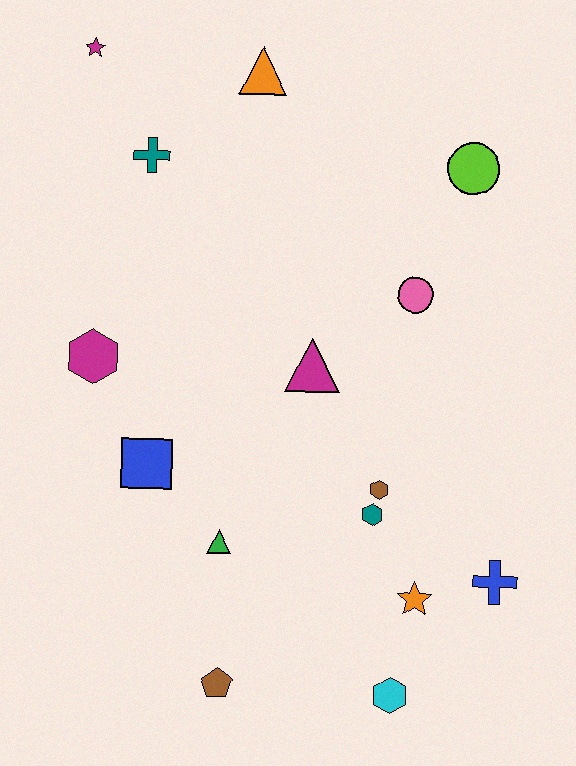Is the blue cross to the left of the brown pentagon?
No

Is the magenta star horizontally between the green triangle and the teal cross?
No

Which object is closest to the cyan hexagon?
The orange star is closest to the cyan hexagon.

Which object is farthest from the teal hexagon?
The magenta star is farthest from the teal hexagon.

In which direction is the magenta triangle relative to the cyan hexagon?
The magenta triangle is above the cyan hexagon.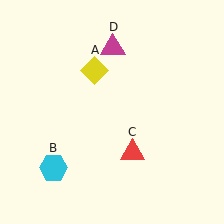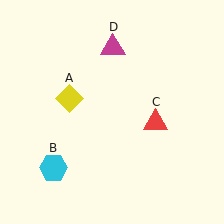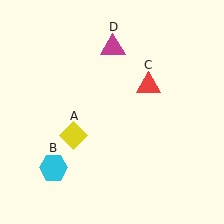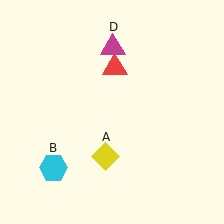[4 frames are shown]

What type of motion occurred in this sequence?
The yellow diamond (object A), red triangle (object C) rotated counterclockwise around the center of the scene.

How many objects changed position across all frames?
2 objects changed position: yellow diamond (object A), red triangle (object C).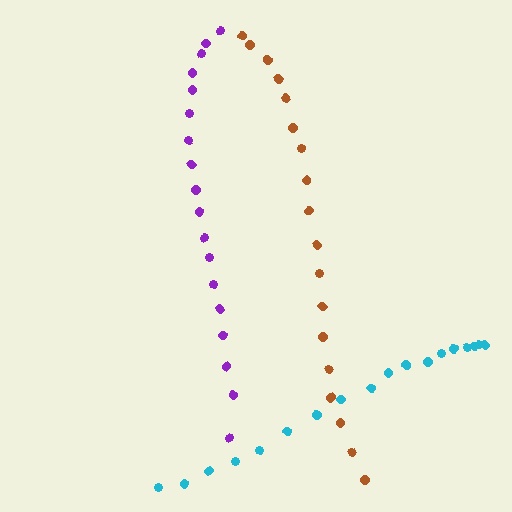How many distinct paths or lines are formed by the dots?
There are 3 distinct paths.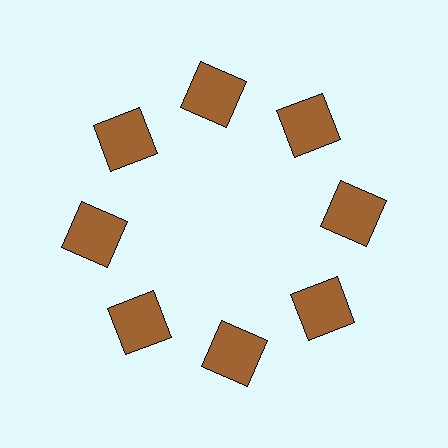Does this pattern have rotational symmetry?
Yes, this pattern has 8-fold rotational symmetry. It looks the same after rotating 45 degrees around the center.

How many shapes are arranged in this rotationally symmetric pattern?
There are 8 shapes, arranged in 8 groups of 1.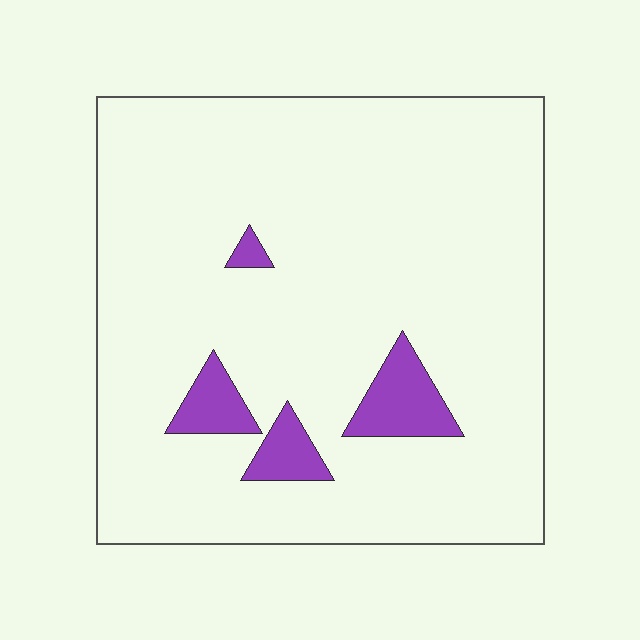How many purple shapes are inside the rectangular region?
4.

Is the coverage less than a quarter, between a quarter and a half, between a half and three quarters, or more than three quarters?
Less than a quarter.